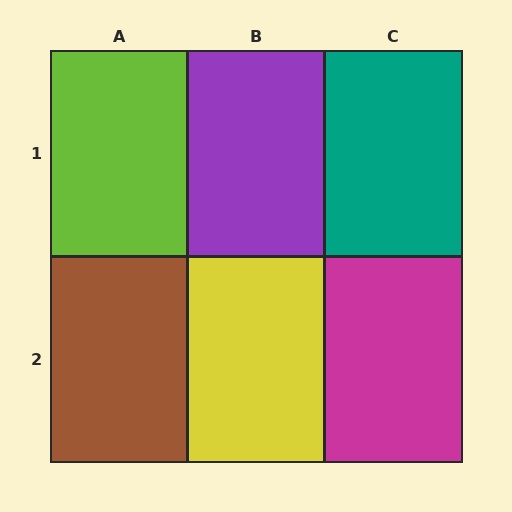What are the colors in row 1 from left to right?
Lime, purple, teal.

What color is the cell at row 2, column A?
Brown.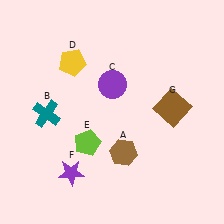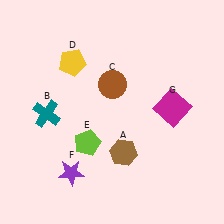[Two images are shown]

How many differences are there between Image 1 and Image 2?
There are 2 differences between the two images.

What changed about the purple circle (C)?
In Image 1, C is purple. In Image 2, it changed to brown.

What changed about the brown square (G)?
In Image 1, G is brown. In Image 2, it changed to magenta.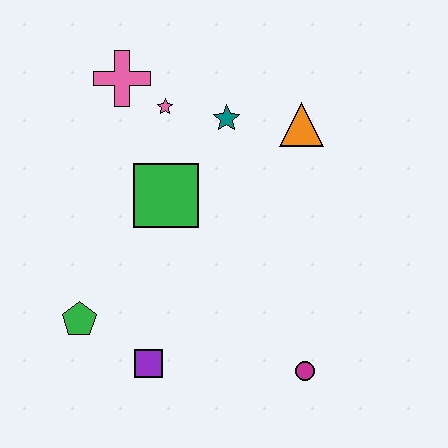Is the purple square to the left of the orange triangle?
Yes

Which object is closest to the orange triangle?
The teal star is closest to the orange triangle.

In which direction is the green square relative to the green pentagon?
The green square is above the green pentagon.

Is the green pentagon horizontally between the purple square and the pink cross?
No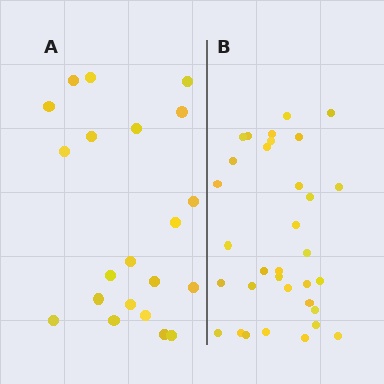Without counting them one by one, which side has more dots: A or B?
Region B (the right region) has more dots.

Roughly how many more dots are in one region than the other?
Region B has roughly 12 or so more dots than region A.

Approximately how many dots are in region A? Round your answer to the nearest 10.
About 20 dots. (The exact count is 21, which rounds to 20.)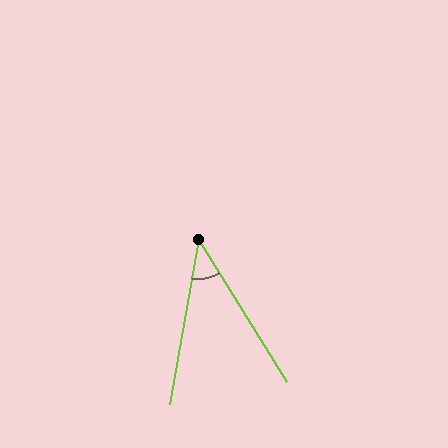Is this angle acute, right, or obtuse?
It is acute.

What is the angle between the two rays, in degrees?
Approximately 42 degrees.